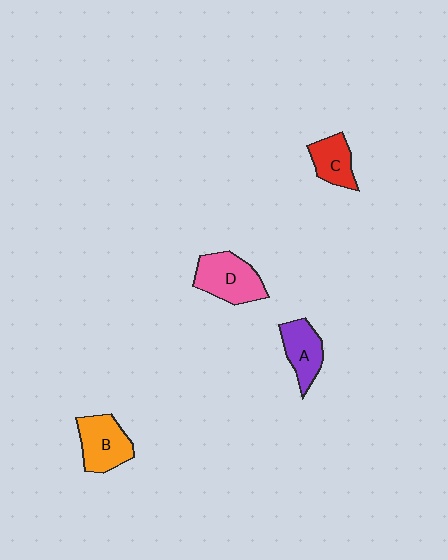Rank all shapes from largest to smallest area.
From largest to smallest: D (pink), B (orange), A (purple), C (red).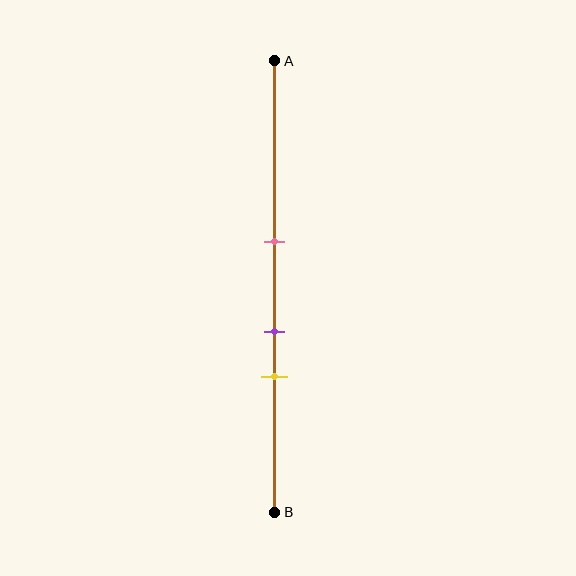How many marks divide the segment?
There are 3 marks dividing the segment.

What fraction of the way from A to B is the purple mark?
The purple mark is approximately 60% (0.6) of the way from A to B.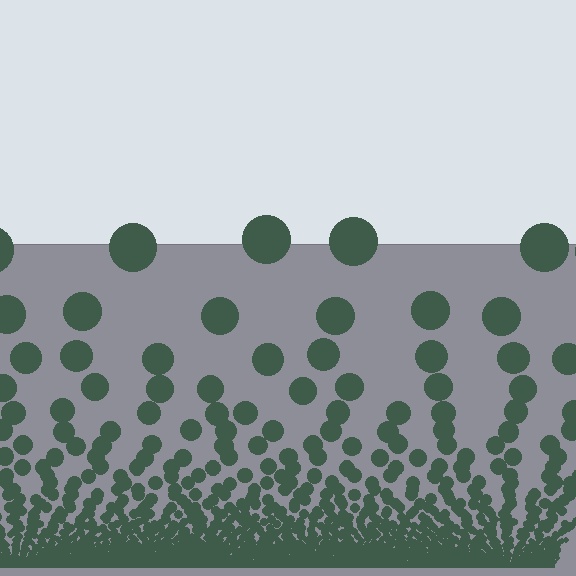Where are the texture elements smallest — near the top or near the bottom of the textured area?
Near the bottom.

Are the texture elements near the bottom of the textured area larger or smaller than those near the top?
Smaller. The gradient is inverted — elements near the bottom are smaller and denser.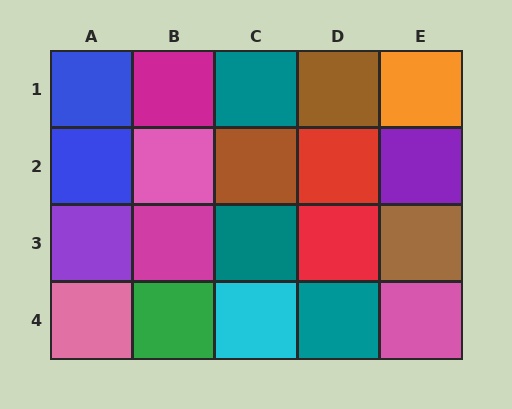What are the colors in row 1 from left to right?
Blue, magenta, teal, brown, orange.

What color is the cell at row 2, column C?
Brown.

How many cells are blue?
2 cells are blue.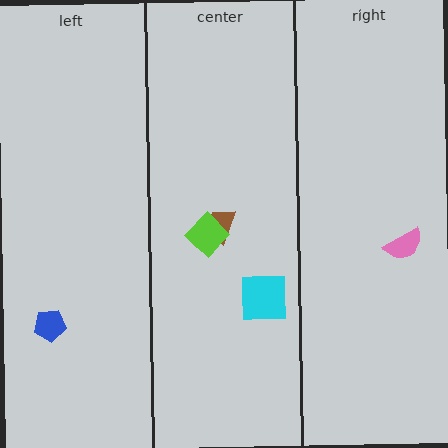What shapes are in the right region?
The pink semicircle.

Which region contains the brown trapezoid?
The center region.